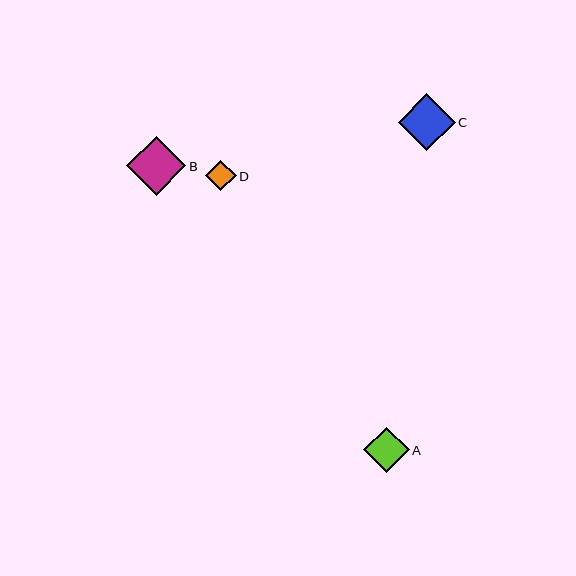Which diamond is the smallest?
Diamond D is the smallest with a size of approximately 31 pixels.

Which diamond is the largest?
Diamond B is the largest with a size of approximately 59 pixels.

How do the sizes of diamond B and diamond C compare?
Diamond B and diamond C are approximately the same size.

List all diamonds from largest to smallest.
From largest to smallest: B, C, A, D.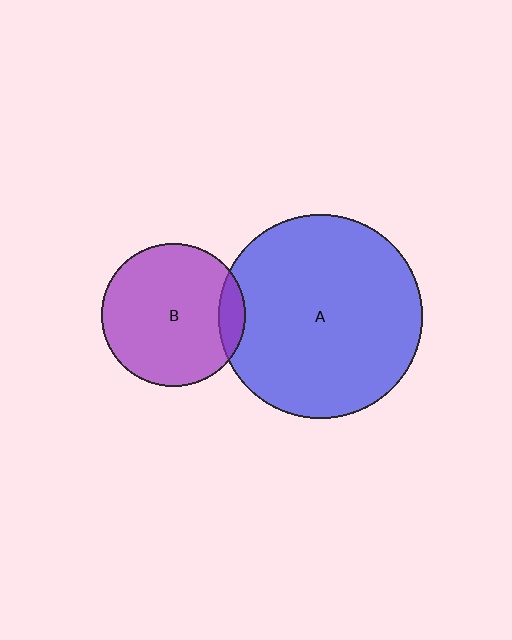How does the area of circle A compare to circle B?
Approximately 2.0 times.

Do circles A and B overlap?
Yes.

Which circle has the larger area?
Circle A (blue).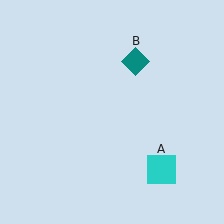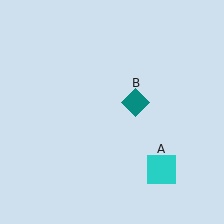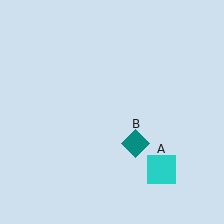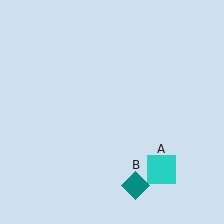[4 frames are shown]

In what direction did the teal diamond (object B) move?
The teal diamond (object B) moved down.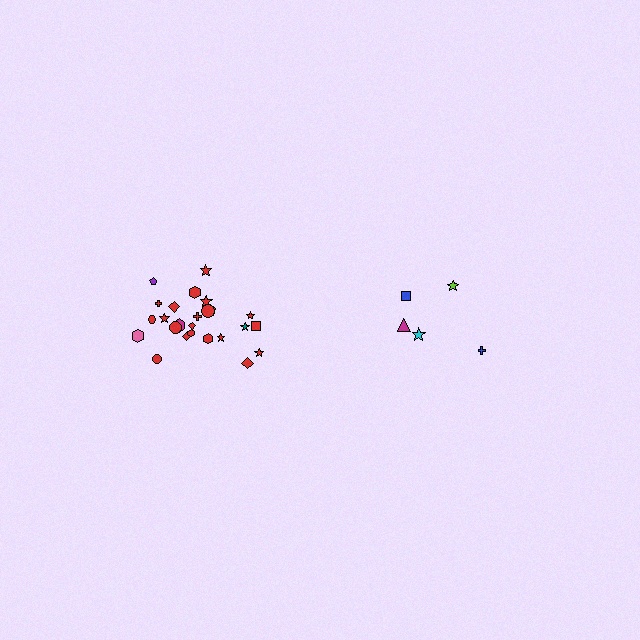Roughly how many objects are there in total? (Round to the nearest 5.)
Roughly 30 objects in total.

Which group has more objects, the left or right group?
The left group.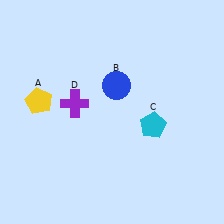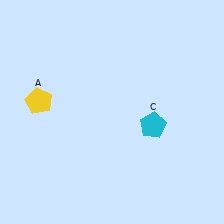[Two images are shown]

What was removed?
The purple cross (D), the blue circle (B) were removed in Image 2.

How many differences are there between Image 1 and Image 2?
There are 2 differences between the two images.